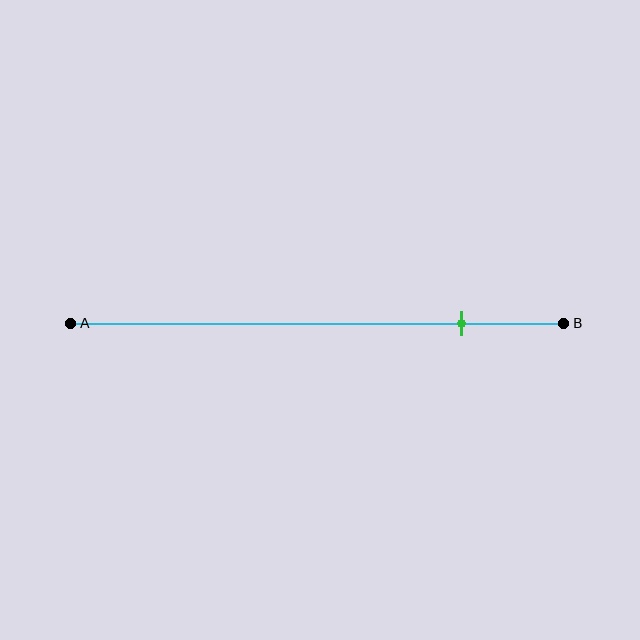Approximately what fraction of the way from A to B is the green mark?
The green mark is approximately 80% of the way from A to B.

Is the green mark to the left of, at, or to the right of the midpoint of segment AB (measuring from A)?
The green mark is to the right of the midpoint of segment AB.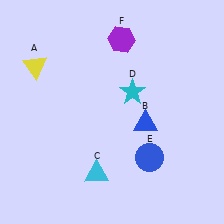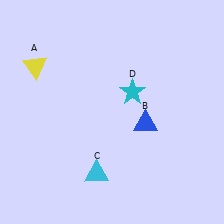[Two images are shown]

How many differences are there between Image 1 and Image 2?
There are 2 differences between the two images.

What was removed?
The purple hexagon (F), the blue circle (E) were removed in Image 2.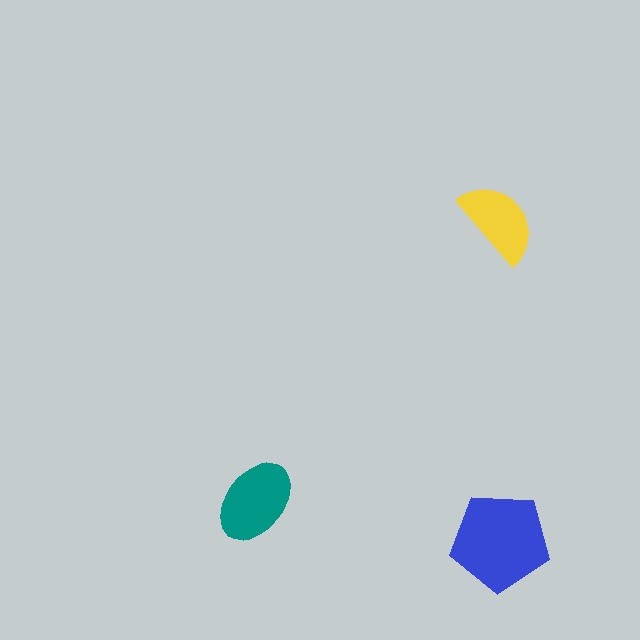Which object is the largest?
The blue pentagon.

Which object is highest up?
The yellow semicircle is topmost.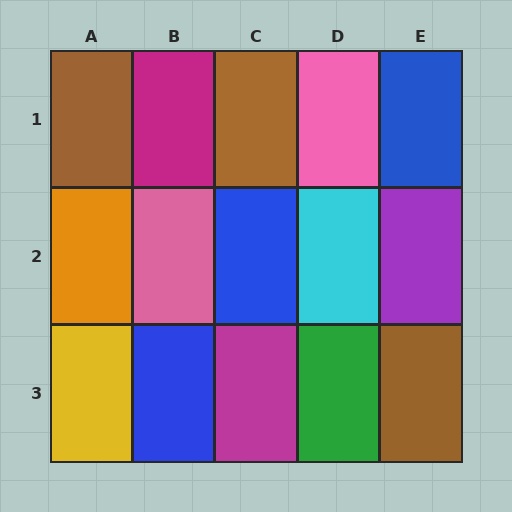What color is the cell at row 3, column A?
Yellow.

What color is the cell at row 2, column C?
Blue.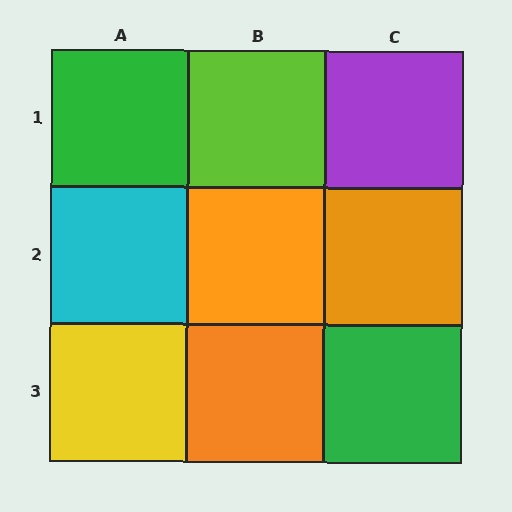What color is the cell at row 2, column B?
Orange.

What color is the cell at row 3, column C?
Green.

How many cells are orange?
3 cells are orange.